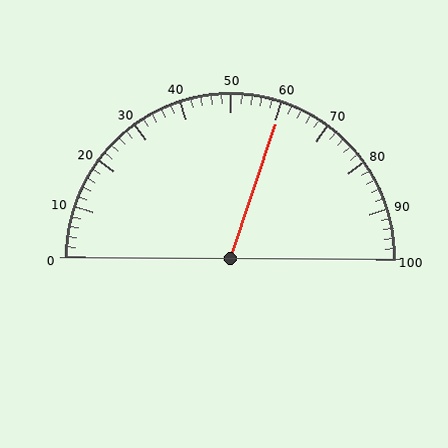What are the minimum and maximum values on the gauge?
The gauge ranges from 0 to 100.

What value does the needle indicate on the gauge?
The needle indicates approximately 60.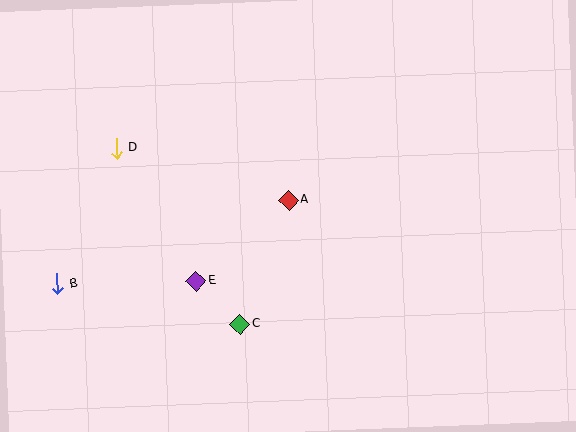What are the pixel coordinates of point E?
Point E is at (196, 281).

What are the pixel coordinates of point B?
Point B is at (57, 284).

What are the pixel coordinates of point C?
Point C is at (240, 324).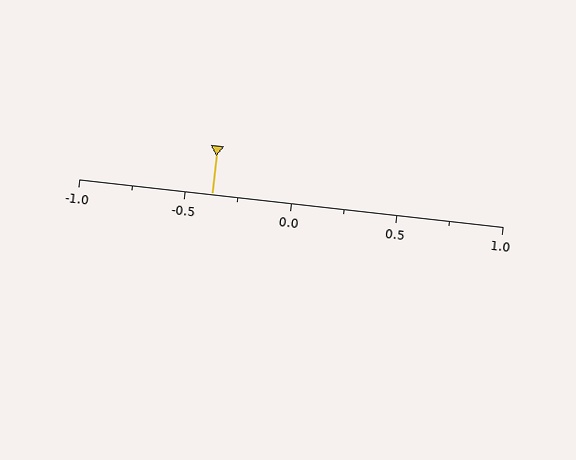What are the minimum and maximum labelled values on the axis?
The axis runs from -1.0 to 1.0.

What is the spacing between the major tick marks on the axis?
The major ticks are spaced 0.5 apart.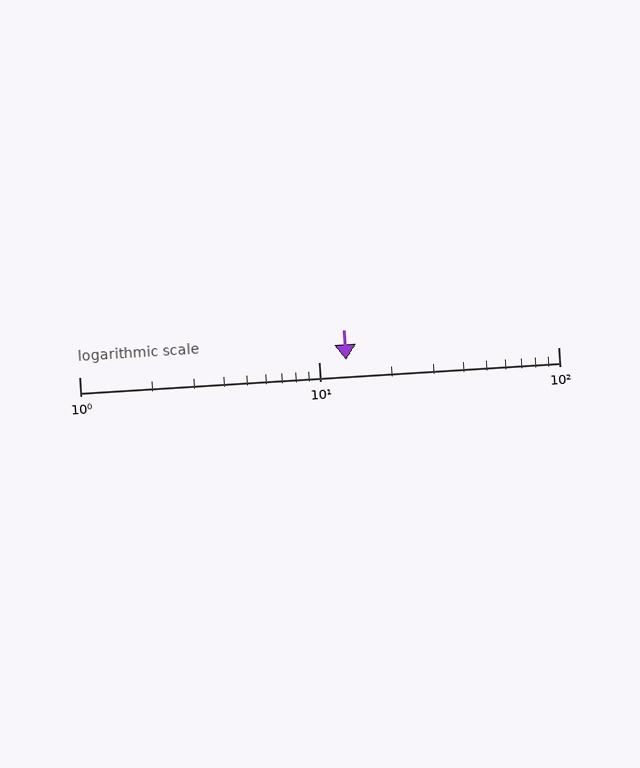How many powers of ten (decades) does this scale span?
The scale spans 2 decades, from 1 to 100.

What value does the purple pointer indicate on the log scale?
The pointer indicates approximately 13.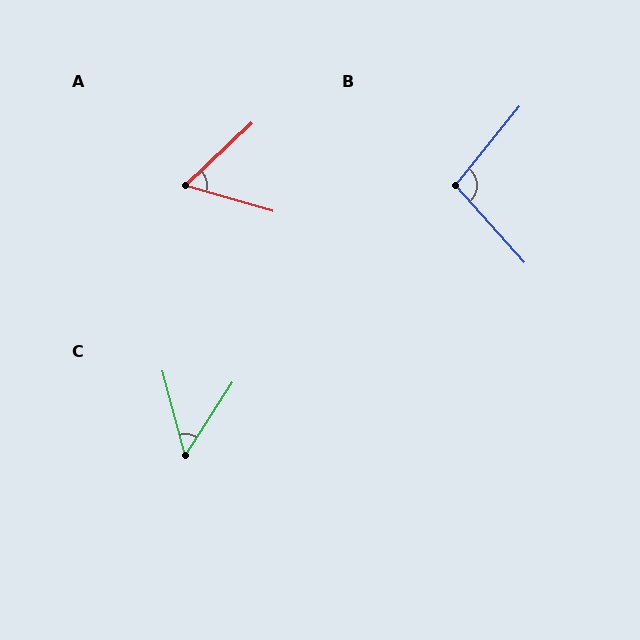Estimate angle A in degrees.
Approximately 60 degrees.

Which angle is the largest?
B, at approximately 99 degrees.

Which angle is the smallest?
C, at approximately 48 degrees.